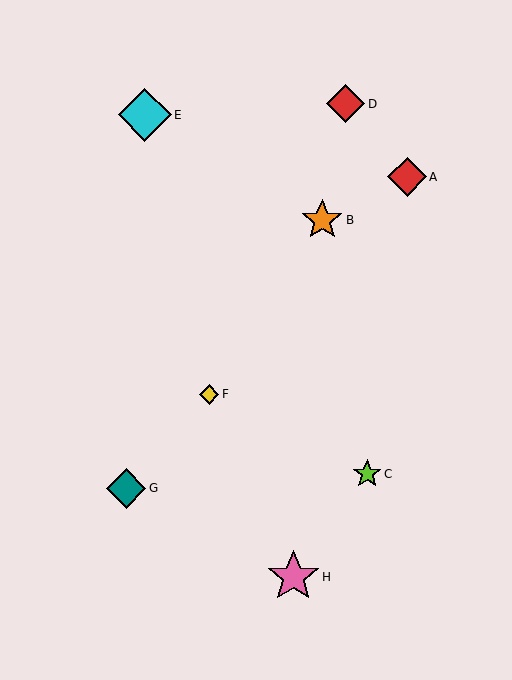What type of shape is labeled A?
Shape A is a red diamond.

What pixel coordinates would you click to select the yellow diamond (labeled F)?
Click at (209, 394) to select the yellow diamond F.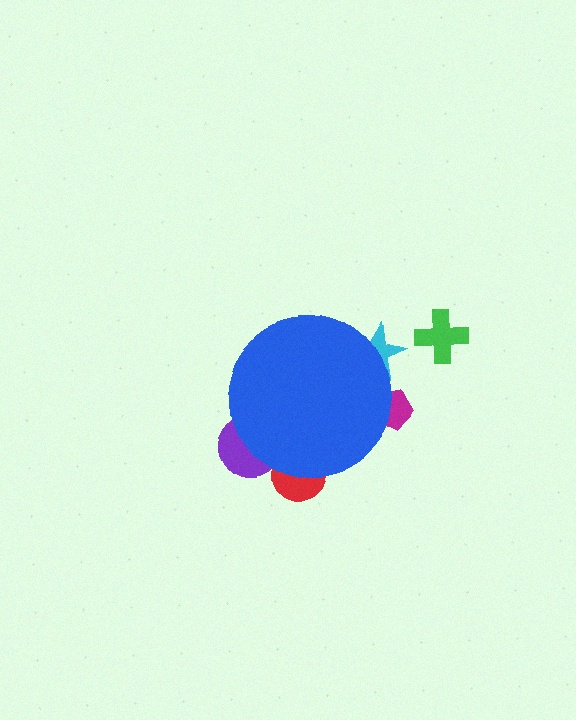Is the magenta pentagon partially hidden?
Yes, the magenta pentagon is partially hidden behind the blue circle.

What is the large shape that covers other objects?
A blue circle.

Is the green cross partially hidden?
No, the green cross is fully visible.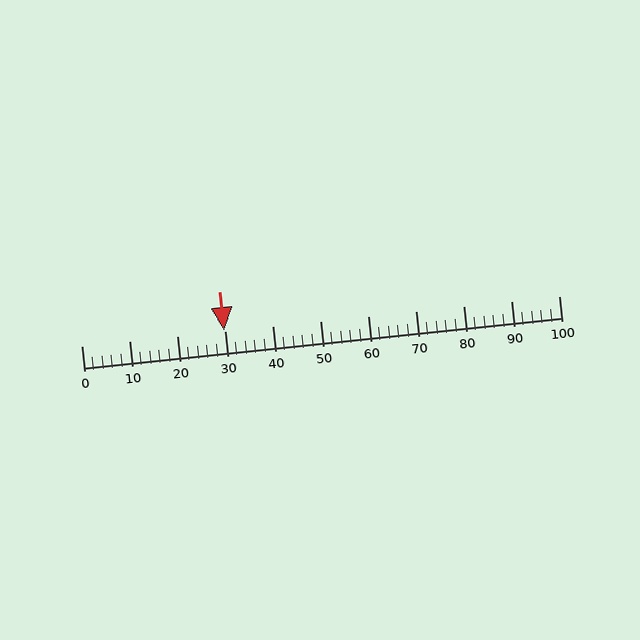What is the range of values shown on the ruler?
The ruler shows values from 0 to 100.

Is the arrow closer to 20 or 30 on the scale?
The arrow is closer to 30.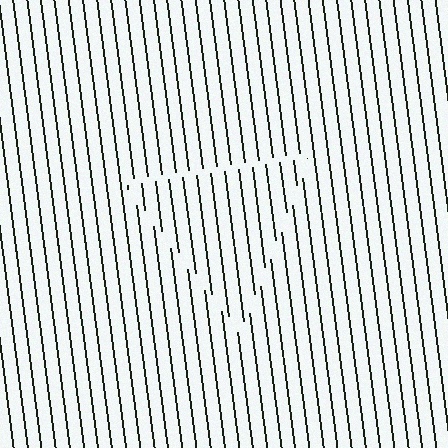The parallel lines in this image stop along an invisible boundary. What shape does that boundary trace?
An illusory triangle. The interior of the shape contains the same grating, shifted by half a period — the contour is defined by the phase discontinuity where line-ends from the inner and outer gratings abut.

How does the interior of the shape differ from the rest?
The interior of the shape contains the same grating, shifted by half a period — the contour is defined by the phase discontinuity where line-ends from the inner and outer gratings abut.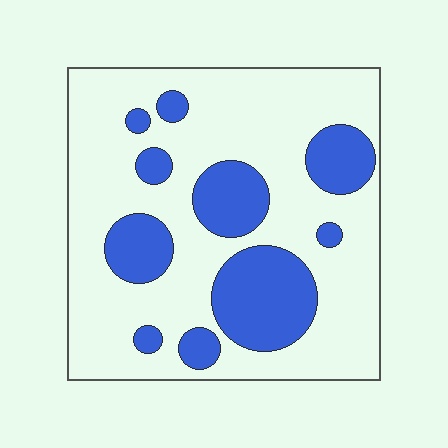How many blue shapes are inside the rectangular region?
10.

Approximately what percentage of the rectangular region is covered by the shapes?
Approximately 25%.